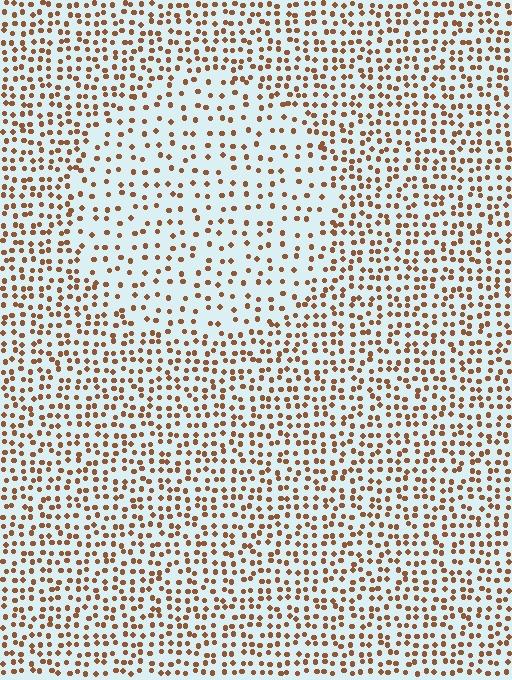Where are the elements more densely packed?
The elements are more densely packed outside the circle boundary.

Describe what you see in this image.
The image contains small brown elements arranged at two different densities. A circle-shaped region is visible where the elements are less densely packed than the surrounding area.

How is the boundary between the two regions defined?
The boundary is defined by a change in element density (approximately 1.9x ratio). All elements are the same color, size, and shape.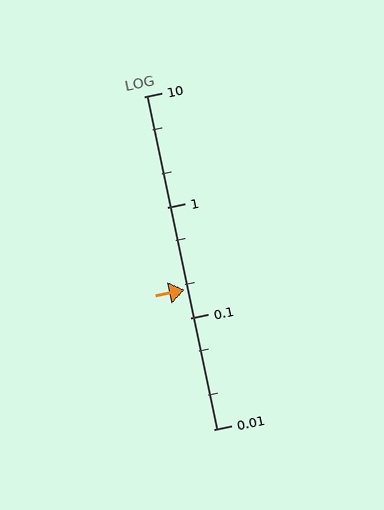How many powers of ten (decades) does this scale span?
The scale spans 3 decades, from 0.01 to 10.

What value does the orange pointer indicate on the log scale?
The pointer indicates approximately 0.18.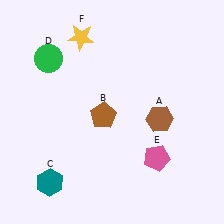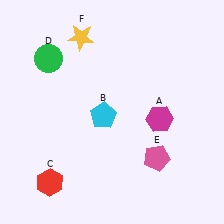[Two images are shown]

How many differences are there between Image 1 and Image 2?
There are 3 differences between the two images.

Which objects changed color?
A changed from brown to magenta. B changed from brown to cyan. C changed from teal to red.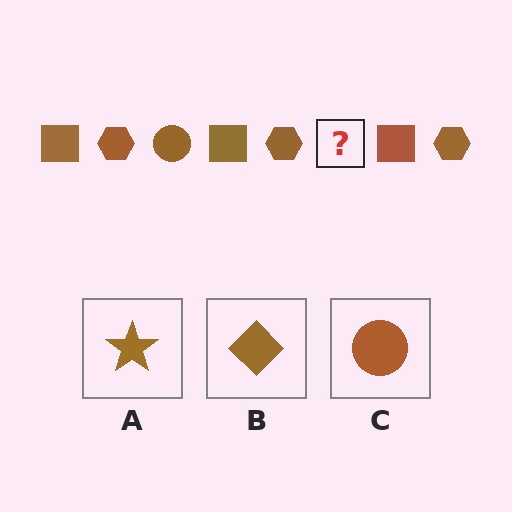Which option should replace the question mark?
Option C.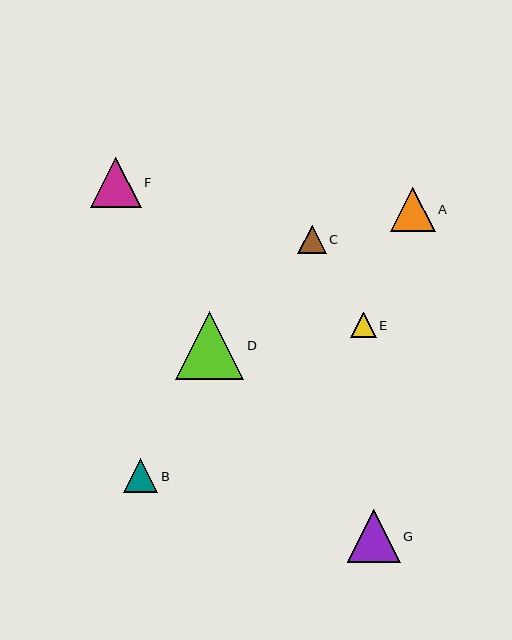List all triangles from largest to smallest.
From largest to smallest: D, G, F, A, B, C, E.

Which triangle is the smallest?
Triangle E is the smallest with a size of approximately 25 pixels.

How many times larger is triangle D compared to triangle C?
Triangle D is approximately 2.4 times the size of triangle C.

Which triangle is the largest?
Triangle D is the largest with a size of approximately 68 pixels.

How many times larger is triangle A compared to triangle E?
Triangle A is approximately 1.8 times the size of triangle E.